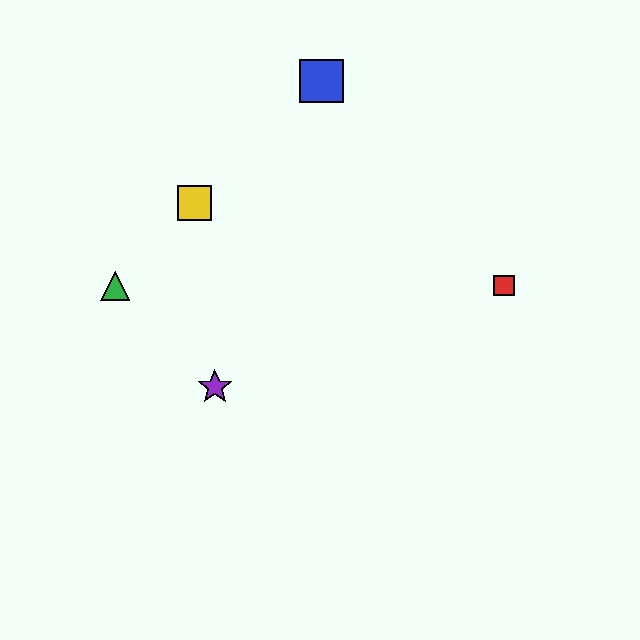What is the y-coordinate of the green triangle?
The green triangle is at y≈286.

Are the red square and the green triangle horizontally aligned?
Yes, both are at y≈286.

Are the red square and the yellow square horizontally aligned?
No, the red square is at y≈286 and the yellow square is at y≈203.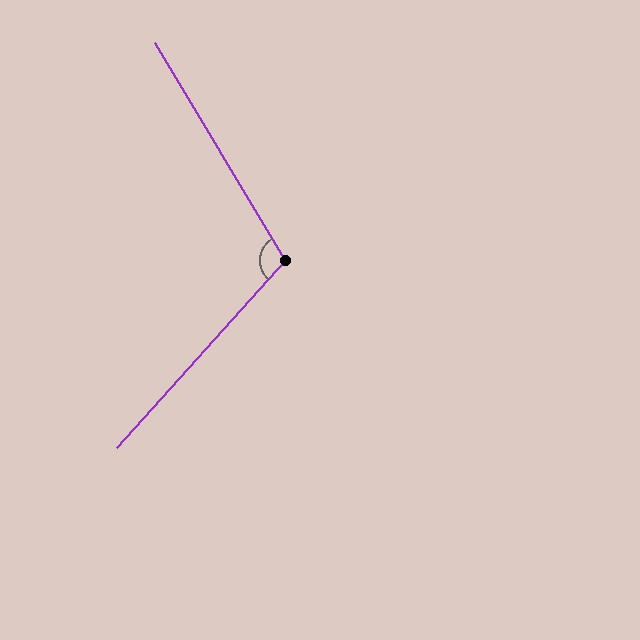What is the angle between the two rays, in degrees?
Approximately 107 degrees.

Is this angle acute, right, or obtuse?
It is obtuse.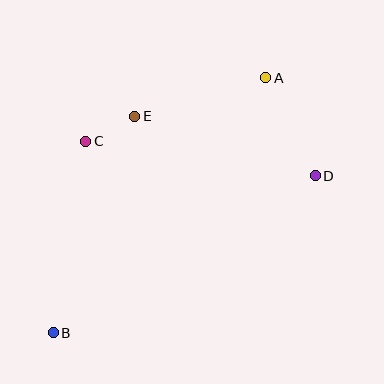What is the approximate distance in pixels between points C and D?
The distance between C and D is approximately 232 pixels.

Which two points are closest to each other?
Points C and E are closest to each other.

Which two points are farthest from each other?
Points A and B are farthest from each other.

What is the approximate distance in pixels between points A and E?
The distance between A and E is approximately 136 pixels.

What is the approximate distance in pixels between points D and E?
The distance between D and E is approximately 190 pixels.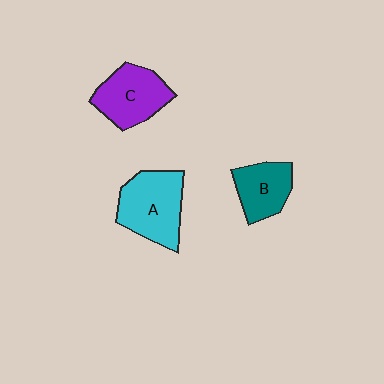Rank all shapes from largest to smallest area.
From largest to smallest: A (cyan), C (purple), B (teal).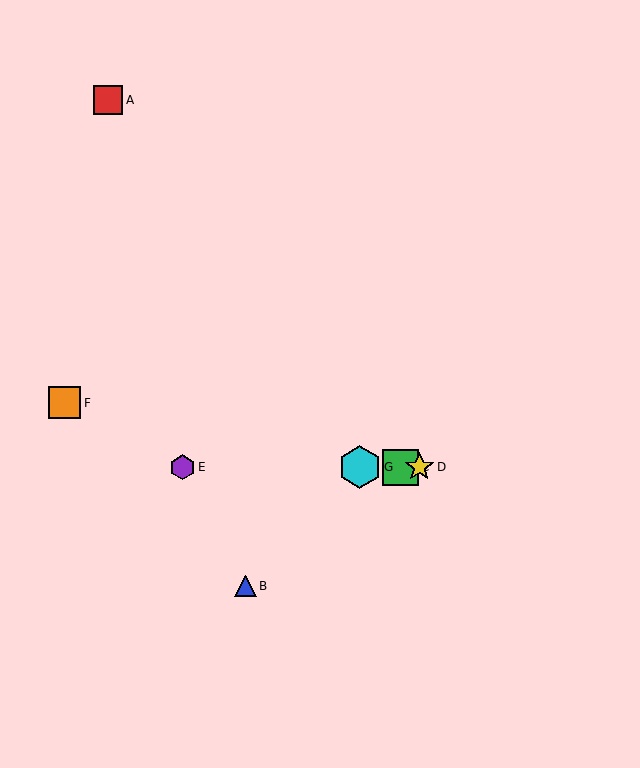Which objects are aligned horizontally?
Objects C, D, E, G are aligned horizontally.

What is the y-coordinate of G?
Object G is at y≈467.